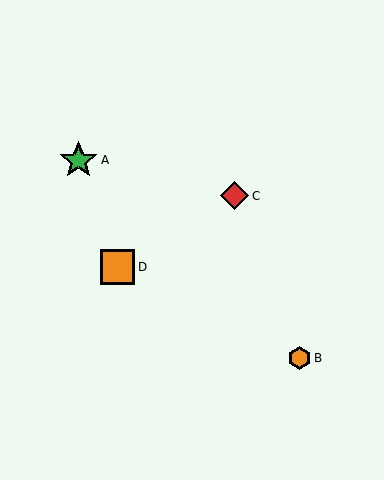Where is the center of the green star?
The center of the green star is at (79, 160).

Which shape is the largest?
The green star (labeled A) is the largest.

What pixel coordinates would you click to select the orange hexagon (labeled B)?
Click at (300, 358) to select the orange hexagon B.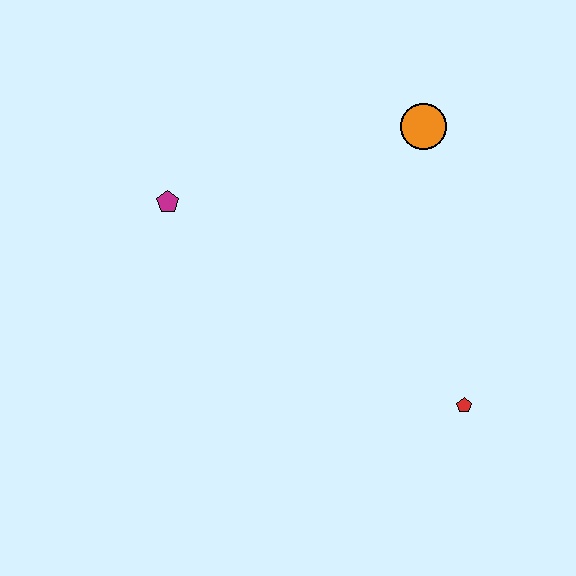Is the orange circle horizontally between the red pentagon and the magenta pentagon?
Yes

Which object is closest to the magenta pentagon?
The orange circle is closest to the magenta pentagon.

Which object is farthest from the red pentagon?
The magenta pentagon is farthest from the red pentagon.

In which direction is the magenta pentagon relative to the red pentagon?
The magenta pentagon is to the left of the red pentagon.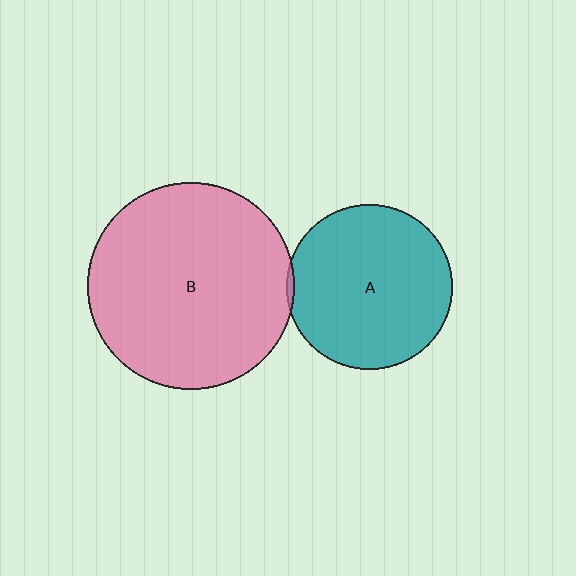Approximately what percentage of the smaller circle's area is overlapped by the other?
Approximately 5%.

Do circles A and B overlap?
Yes.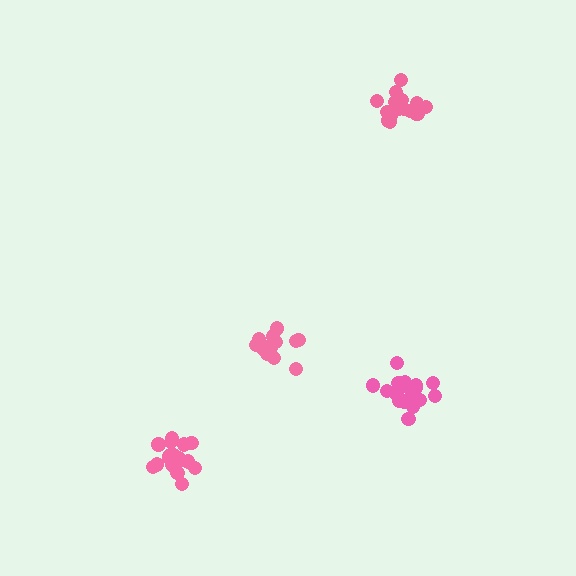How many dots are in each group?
Group 1: 19 dots, Group 2: 18 dots, Group 3: 15 dots, Group 4: 20 dots (72 total).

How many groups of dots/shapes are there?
There are 4 groups.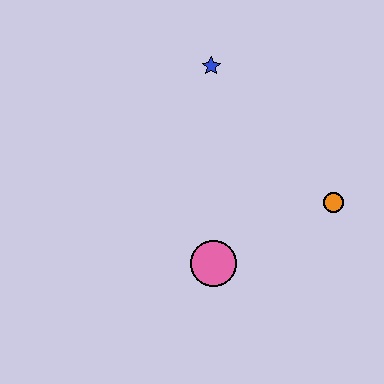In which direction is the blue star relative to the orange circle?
The blue star is above the orange circle.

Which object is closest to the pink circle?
The orange circle is closest to the pink circle.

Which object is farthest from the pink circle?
The blue star is farthest from the pink circle.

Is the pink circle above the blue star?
No